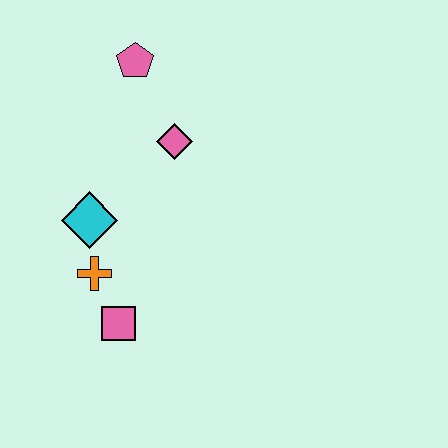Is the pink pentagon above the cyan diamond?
Yes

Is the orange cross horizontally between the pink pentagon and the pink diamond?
No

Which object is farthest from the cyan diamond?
The pink pentagon is farthest from the cyan diamond.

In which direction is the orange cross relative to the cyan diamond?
The orange cross is below the cyan diamond.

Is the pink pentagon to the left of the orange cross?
No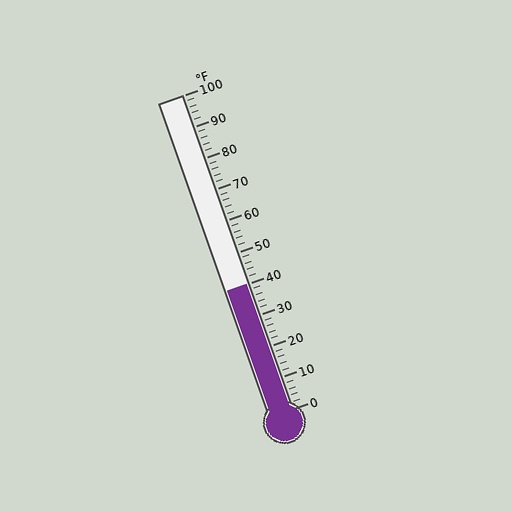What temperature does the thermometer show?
The thermometer shows approximately 40°F.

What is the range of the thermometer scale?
The thermometer scale ranges from 0°F to 100°F.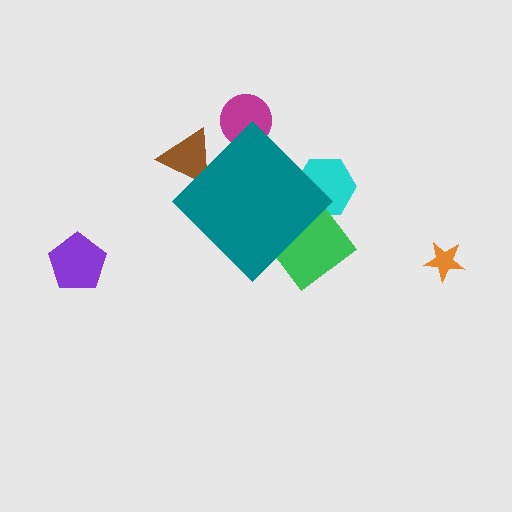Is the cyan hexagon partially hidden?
Yes, the cyan hexagon is partially hidden behind the teal diamond.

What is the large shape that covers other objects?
A teal diamond.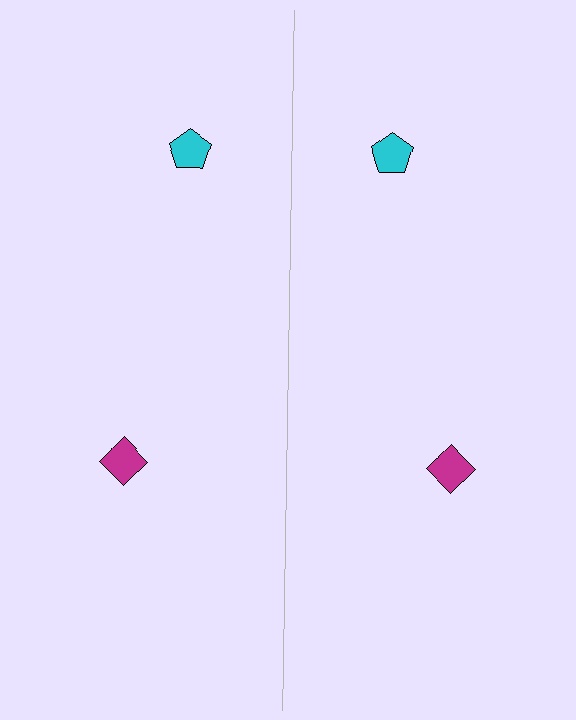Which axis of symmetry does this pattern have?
The pattern has a vertical axis of symmetry running through the center of the image.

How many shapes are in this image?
There are 4 shapes in this image.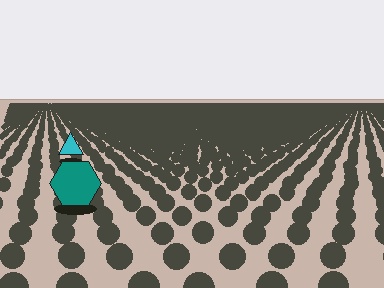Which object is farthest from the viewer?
The cyan triangle is farthest from the viewer. It appears smaller and the ground texture around it is denser.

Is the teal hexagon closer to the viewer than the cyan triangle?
Yes. The teal hexagon is closer — you can tell from the texture gradient: the ground texture is coarser near it.